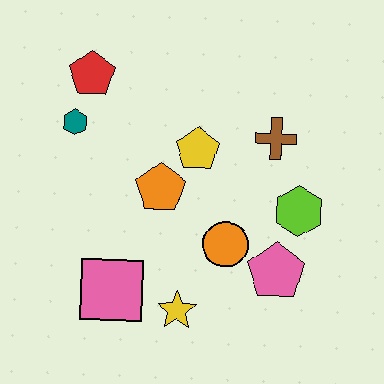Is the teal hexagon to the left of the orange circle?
Yes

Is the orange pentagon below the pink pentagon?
No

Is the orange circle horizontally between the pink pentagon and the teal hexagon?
Yes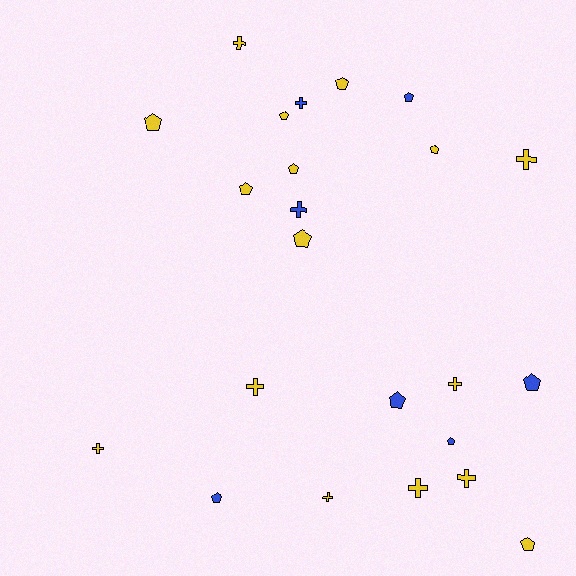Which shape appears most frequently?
Pentagon, with 13 objects.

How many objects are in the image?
There are 23 objects.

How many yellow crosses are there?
There are 8 yellow crosses.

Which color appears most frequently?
Yellow, with 16 objects.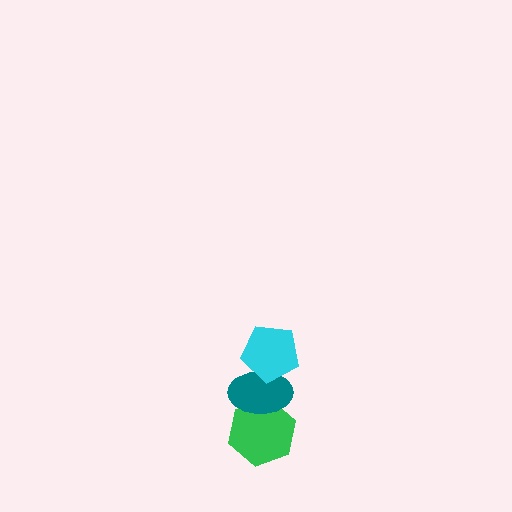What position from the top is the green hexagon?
The green hexagon is 3rd from the top.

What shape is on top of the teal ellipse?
The cyan pentagon is on top of the teal ellipse.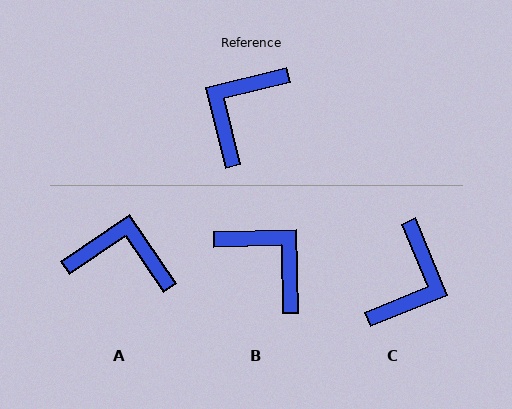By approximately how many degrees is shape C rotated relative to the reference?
Approximately 171 degrees clockwise.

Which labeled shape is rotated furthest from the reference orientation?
C, about 171 degrees away.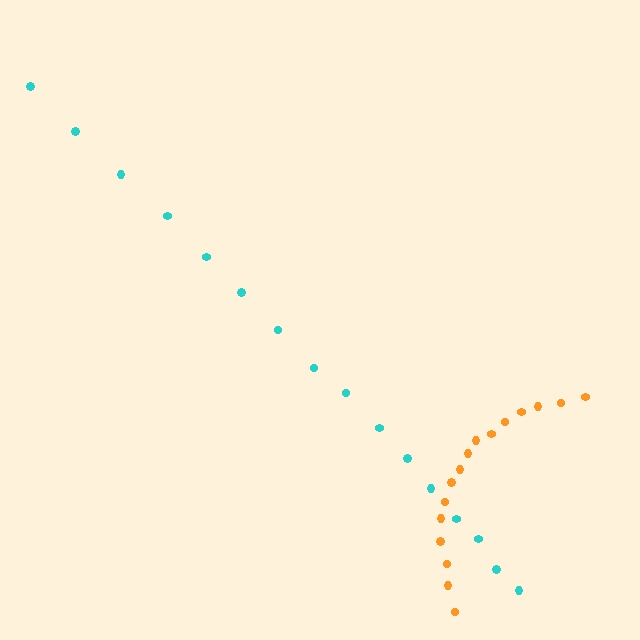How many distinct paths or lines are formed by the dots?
There are 2 distinct paths.